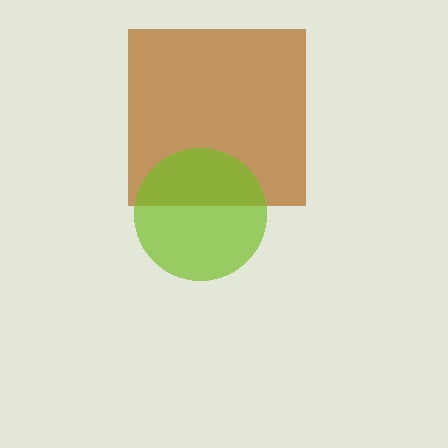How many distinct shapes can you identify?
There are 2 distinct shapes: a brown square, a lime circle.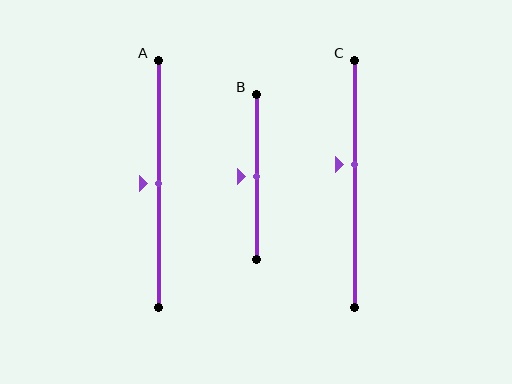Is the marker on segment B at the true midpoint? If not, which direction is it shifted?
Yes, the marker on segment B is at the true midpoint.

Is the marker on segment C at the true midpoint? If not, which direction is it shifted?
No, the marker on segment C is shifted upward by about 8% of the segment length.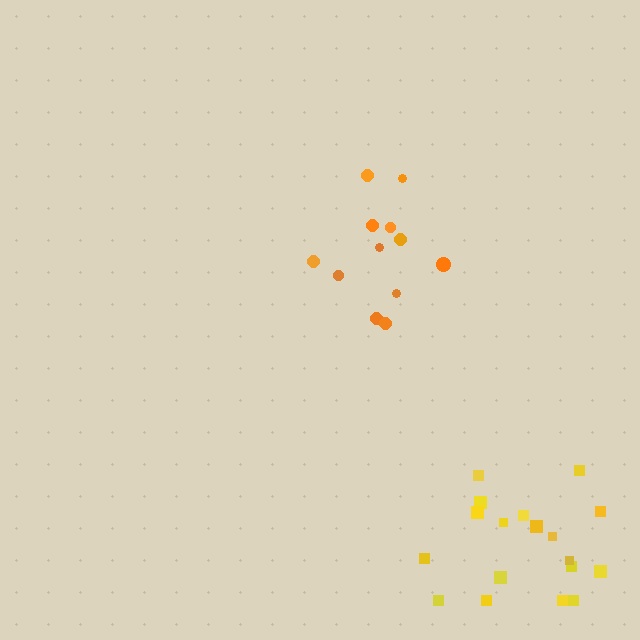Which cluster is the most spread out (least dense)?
Orange.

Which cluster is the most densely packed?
Yellow.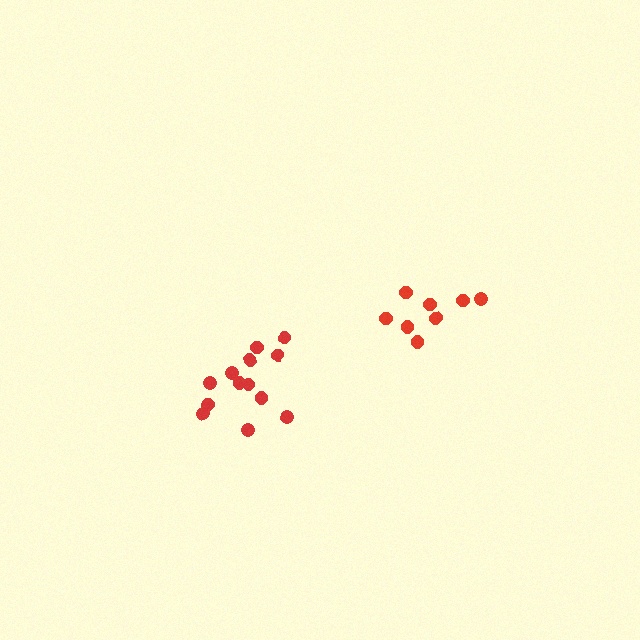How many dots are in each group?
Group 1: 13 dots, Group 2: 8 dots (21 total).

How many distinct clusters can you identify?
There are 2 distinct clusters.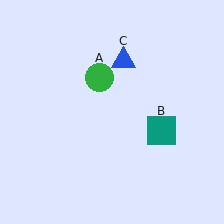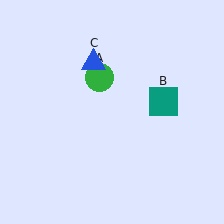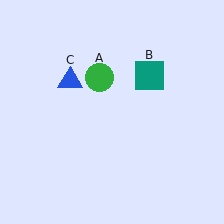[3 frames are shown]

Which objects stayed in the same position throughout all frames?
Green circle (object A) remained stationary.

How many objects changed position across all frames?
2 objects changed position: teal square (object B), blue triangle (object C).